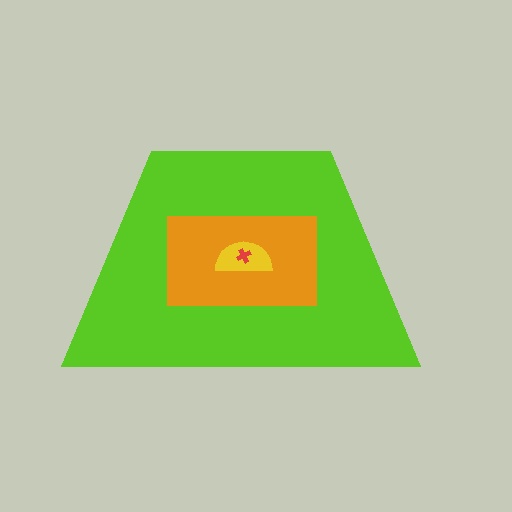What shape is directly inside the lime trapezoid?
The orange rectangle.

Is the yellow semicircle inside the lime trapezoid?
Yes.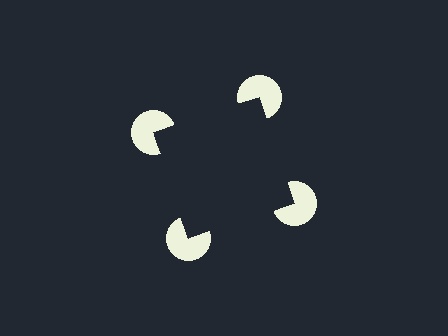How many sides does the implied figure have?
4 sides.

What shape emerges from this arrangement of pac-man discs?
An illusory square — its edges are inferred from the aligned wedge cuts in the pac-man discs, not physically drawn.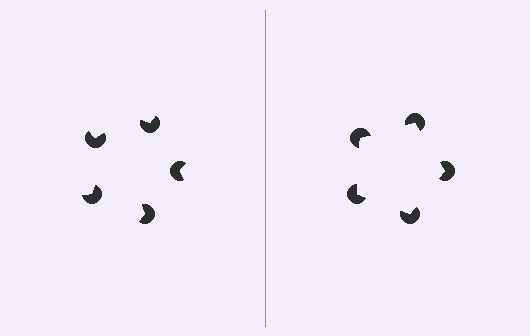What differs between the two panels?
The pac-man discs are positioned identically on both sides; only the wedge orientations differ. On the right they align to a pentagon; on the left they are misaligned.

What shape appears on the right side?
An illusory pentagon.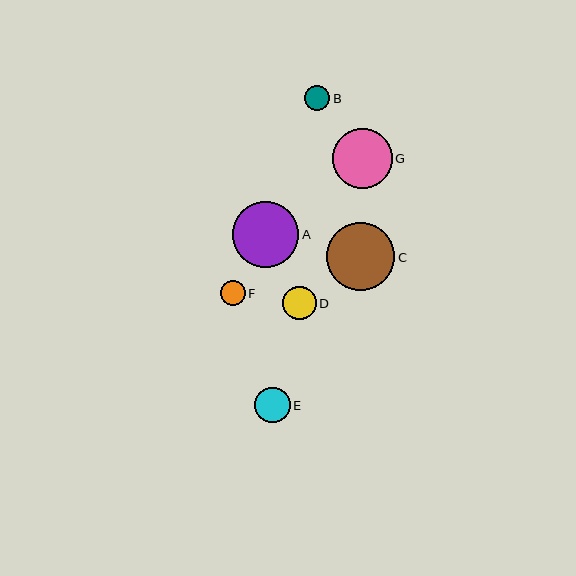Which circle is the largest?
Circle C is the largest with a size of approximately 69 pixels.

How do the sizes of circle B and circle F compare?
Circle B and circle F are approximately the same size.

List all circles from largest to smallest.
From largest to smallest: C, A, G, E, D, B, F.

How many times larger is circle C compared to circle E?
Circle C is approximately 2.0 times the size of circle E.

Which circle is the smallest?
Circle F is the smallest with a size of approximately 25 pixels.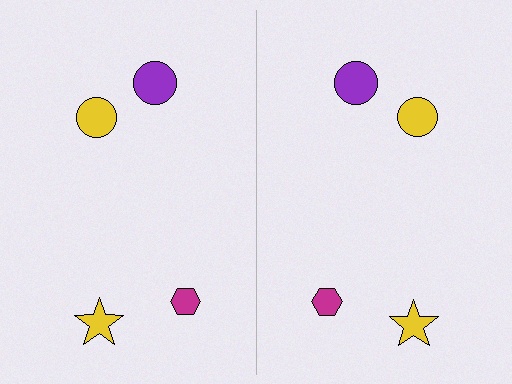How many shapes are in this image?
There are 8 shapes in this image.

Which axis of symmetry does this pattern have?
The pattern has a vertical axis of symmetry running through the center of the image.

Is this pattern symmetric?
Yes, this pattern has bilateral (reflection) symmetry.